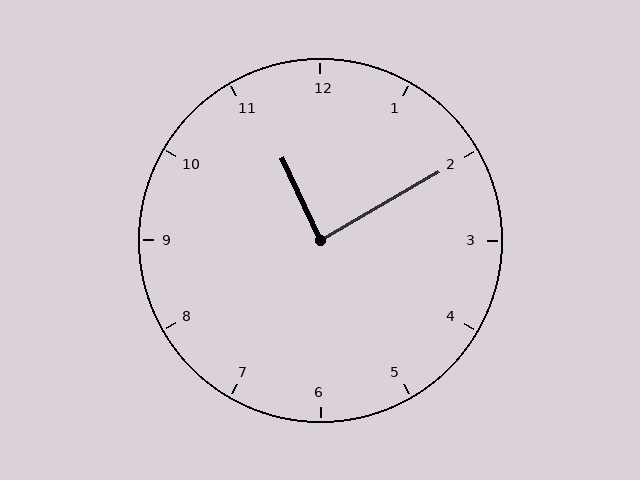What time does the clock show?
11:10.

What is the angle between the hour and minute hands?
Approximately 85 degrees.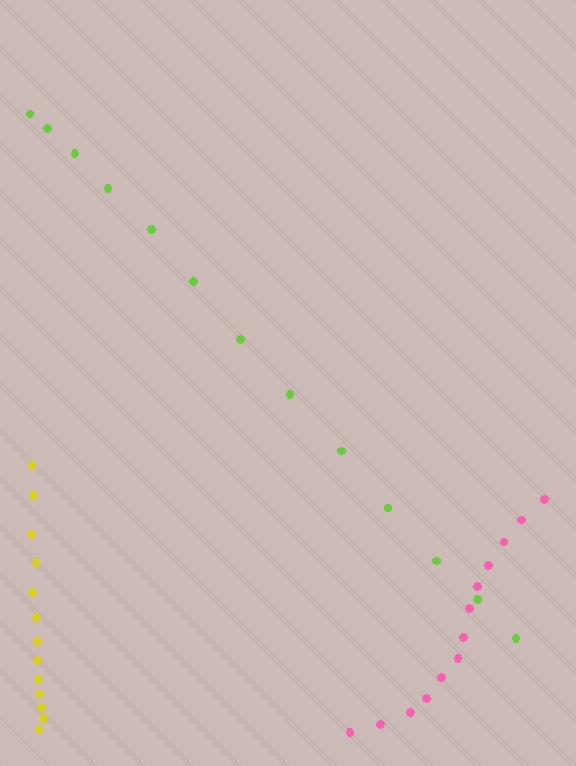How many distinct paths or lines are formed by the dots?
There are 3 distinct paths.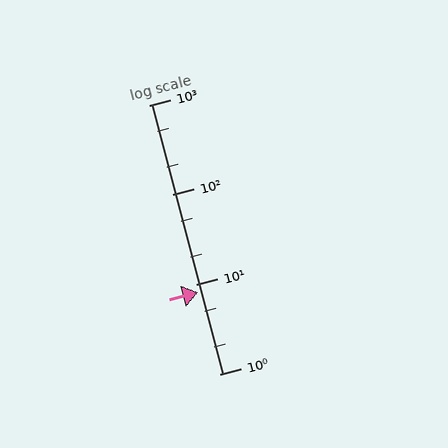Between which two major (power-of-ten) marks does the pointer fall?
The pointer is between 1 and 10.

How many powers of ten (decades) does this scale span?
The scale spans 3 decades, from 1 to 1000.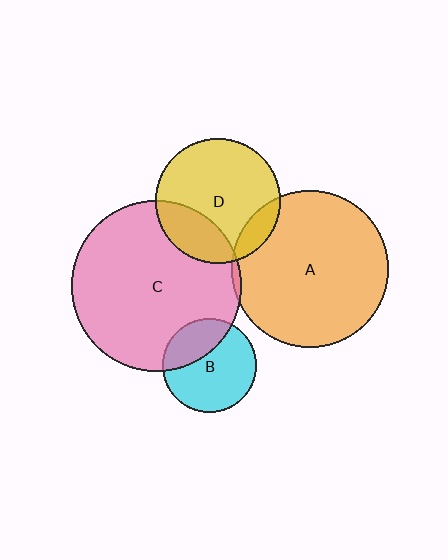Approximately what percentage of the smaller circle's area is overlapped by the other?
Approximately 10%.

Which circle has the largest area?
Circle C (pink).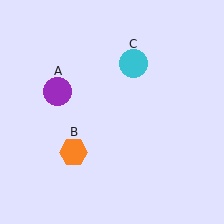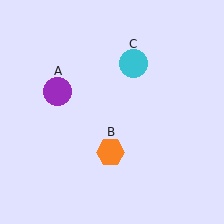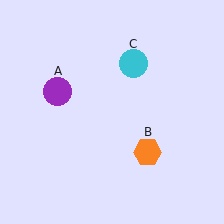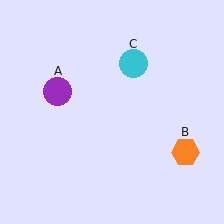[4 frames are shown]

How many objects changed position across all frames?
1 object changed position: orange hexagon (object B).